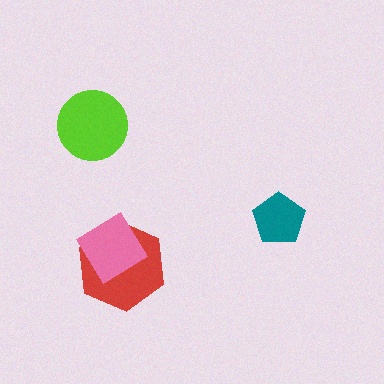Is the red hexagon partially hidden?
Yes, it is partially covered by another shape.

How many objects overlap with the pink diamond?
1 object overlaps with the pink diamond.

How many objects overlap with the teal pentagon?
0 objects overlap with the teal pentagon.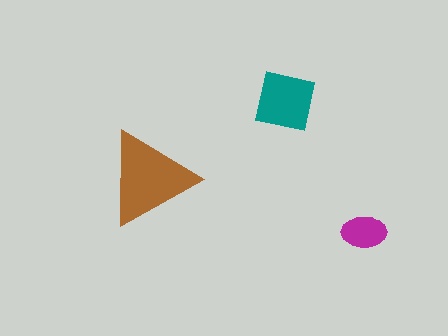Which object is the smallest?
The magenta ellipse.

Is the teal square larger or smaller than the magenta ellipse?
Larger.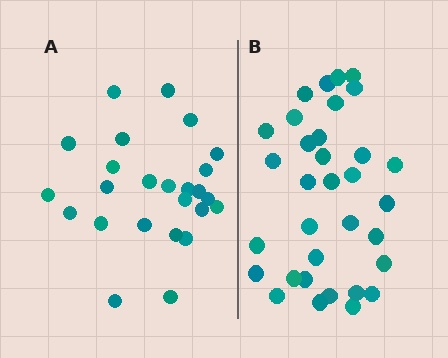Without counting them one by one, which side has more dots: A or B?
Region B (the right region) has more dots.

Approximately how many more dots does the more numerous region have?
Region B has roughly 8 or so more dots than region A.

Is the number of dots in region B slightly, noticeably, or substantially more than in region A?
Region B has noticeably more, but not dramatically so. The ratio is roughly 1.3 to 1.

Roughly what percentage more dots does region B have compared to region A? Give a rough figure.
About 30% more.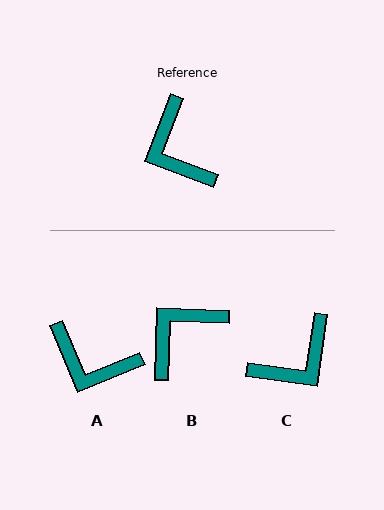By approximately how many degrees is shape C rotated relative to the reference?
Approximately 103 degrees counter-clockwise.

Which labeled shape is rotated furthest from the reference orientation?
C, about 103 degrees away.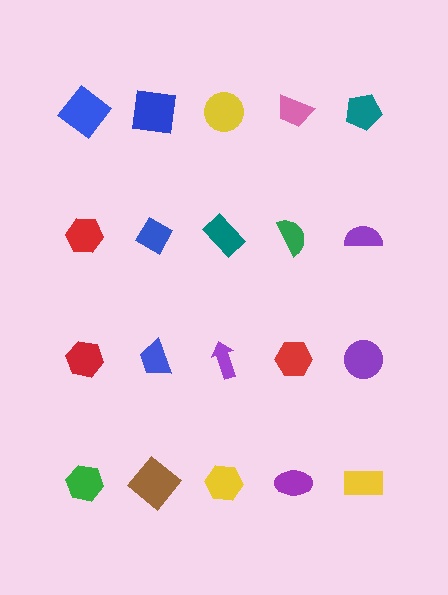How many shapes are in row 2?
5 shapes.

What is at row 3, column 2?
A blue trapezoid.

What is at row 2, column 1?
A red hexagon.